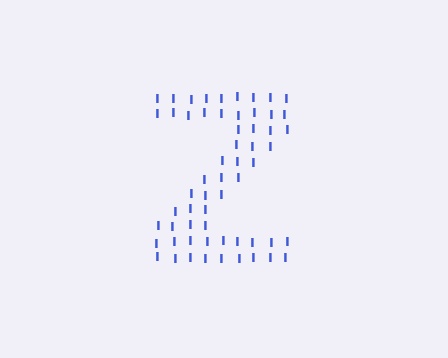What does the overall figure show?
The overall figure shows the letter Z.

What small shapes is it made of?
It is made of small letter I's.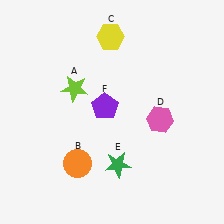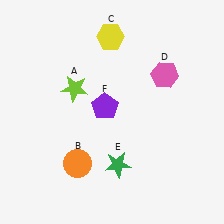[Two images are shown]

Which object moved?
The pink hexagon (D) moved up.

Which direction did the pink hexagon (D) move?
The pink hexagon (D) moved up.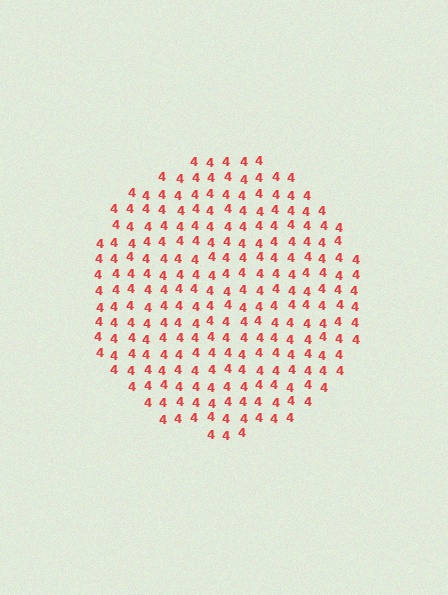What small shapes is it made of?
It is made of small digit 4's.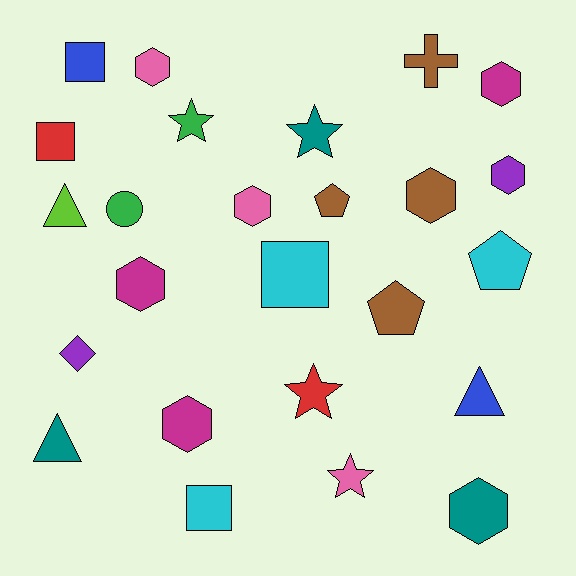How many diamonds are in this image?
There is 1 diamond.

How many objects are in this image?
There are 25 objects.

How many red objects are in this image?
There are 2 red objects.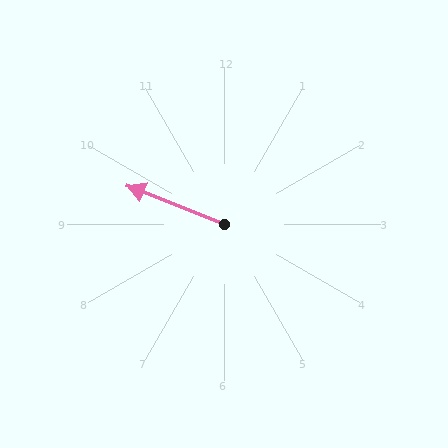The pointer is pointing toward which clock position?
Roughly 10 o'clock.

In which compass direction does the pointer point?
West.